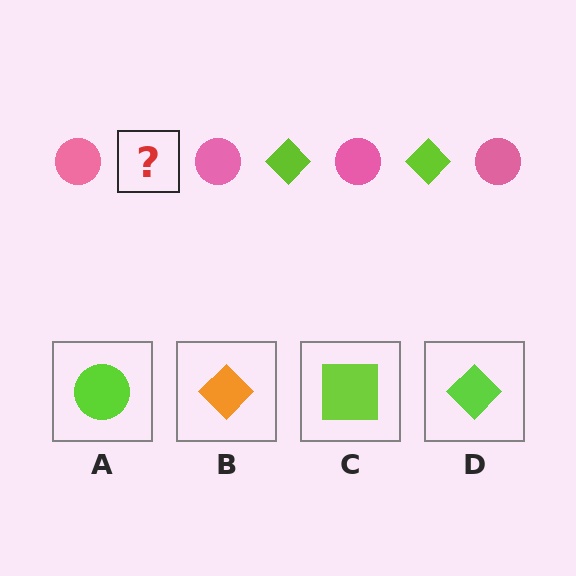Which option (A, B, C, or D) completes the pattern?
D.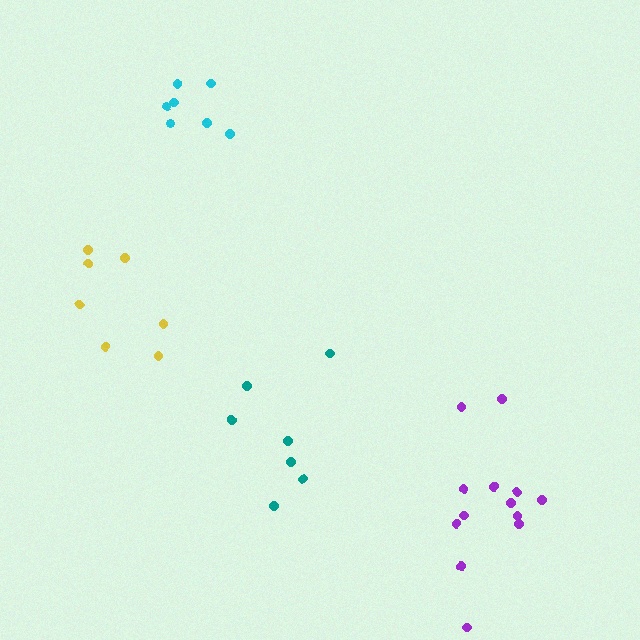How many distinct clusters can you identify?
There are 4 distinct clusters.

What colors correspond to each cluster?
The clusters are colored: cyan, yellow, teal, purple.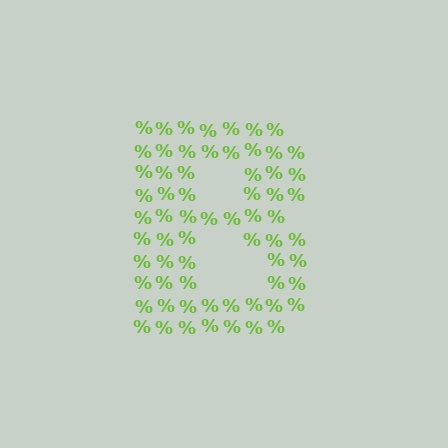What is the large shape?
The large shape is the letter B.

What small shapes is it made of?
It is made of small percent signs.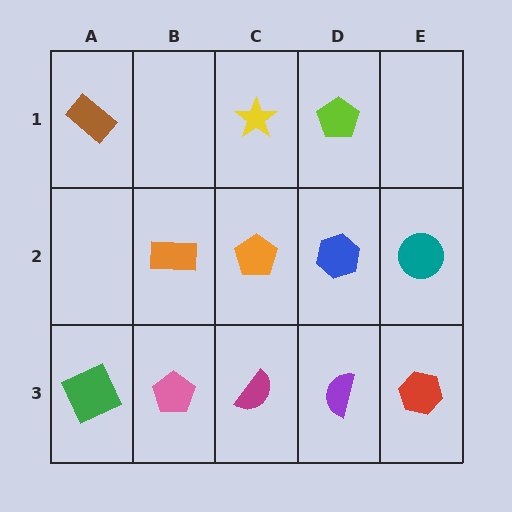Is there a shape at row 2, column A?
No, that cell is empty.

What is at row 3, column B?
A pink pentagon.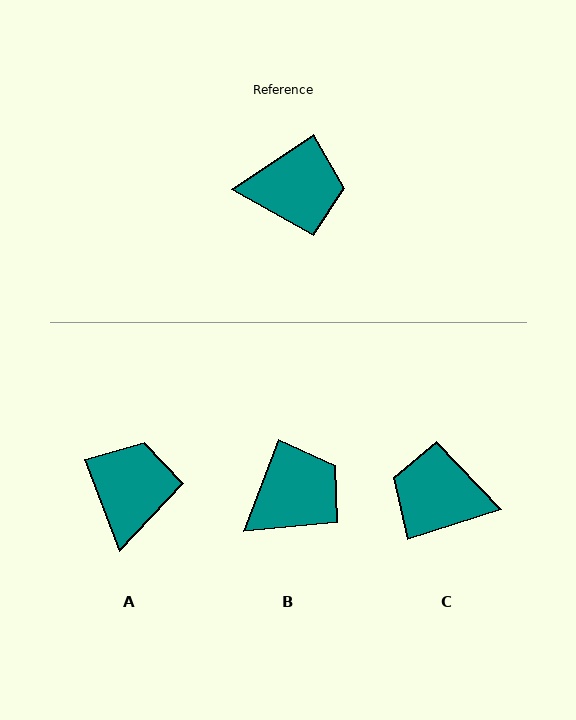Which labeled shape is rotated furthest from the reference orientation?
C, about 163 degrees away.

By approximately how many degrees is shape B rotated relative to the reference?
Approximately 35 degrees counter-clockwise.